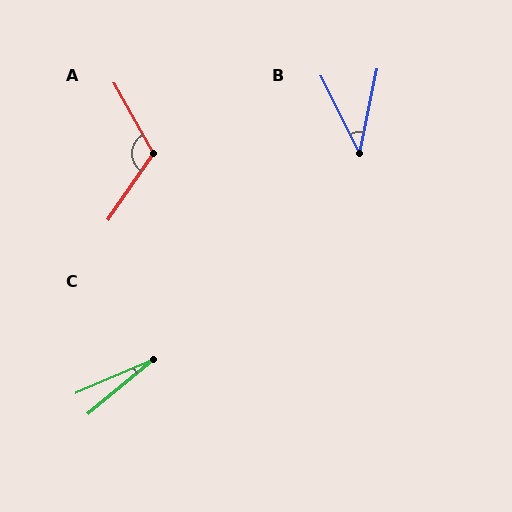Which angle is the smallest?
C, at approximately 17 degrees.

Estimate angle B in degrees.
Approximately 38 degrees.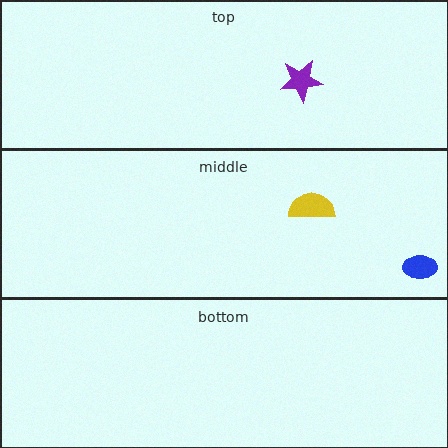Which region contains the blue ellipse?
The middle region.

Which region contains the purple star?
The top region.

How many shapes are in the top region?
1.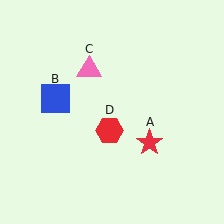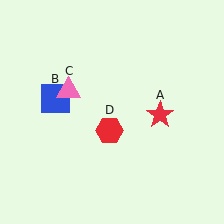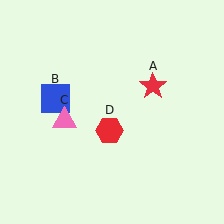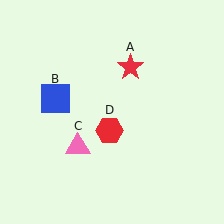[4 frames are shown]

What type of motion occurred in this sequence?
The red star (object A), pink triangle (object C) rotated counterclockwise around the center of the scene.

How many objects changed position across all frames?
2 objects changed position: red star (object A), pink triangle (object C).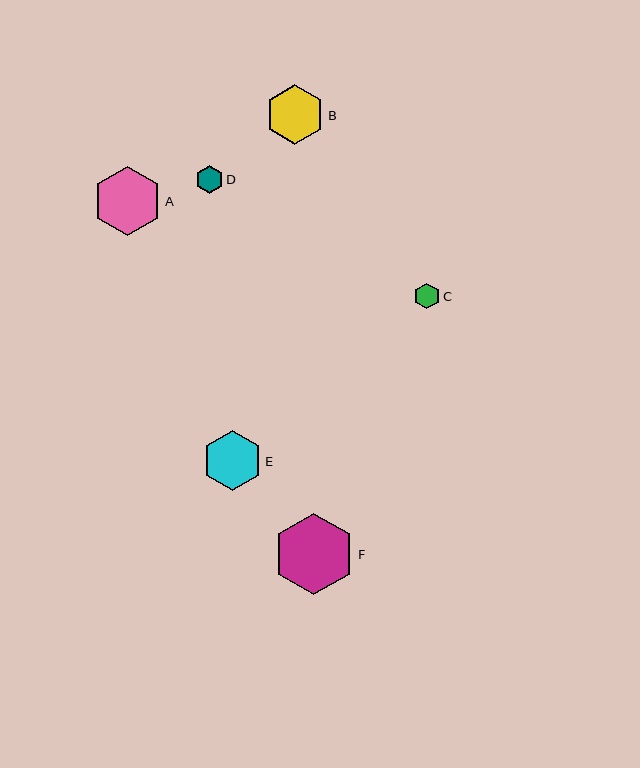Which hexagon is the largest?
Hexagon F is the largest with a size of approximately 81 pixels.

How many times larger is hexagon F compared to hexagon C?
Hexagon F is approximately 3.2 times the size of hexagon C.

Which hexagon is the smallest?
Hexagon C is the smallest with a size of approximately 26 pixels.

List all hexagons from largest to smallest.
From largest to smallest: F, A, E, B, D, C.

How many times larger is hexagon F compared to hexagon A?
Hexagon F is approximately 1.2 times the size of hexagon A.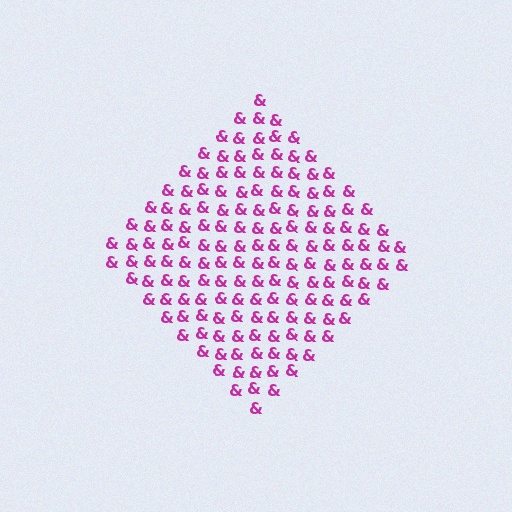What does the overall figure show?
The overall figure shows a diamond.